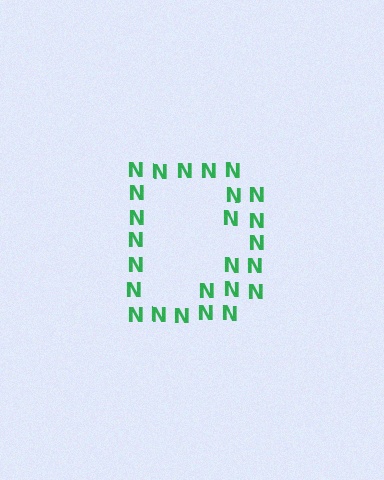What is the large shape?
The large shape is the letter D.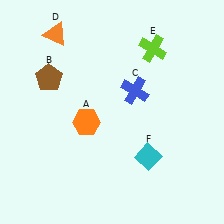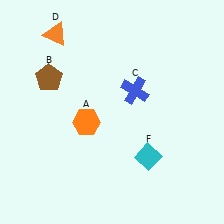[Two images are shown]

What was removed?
The lime cross (E) was removed in Image 2.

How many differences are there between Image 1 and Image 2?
There is 1 difference between the two images.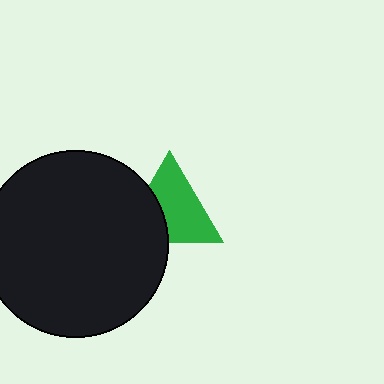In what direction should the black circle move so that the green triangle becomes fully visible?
The black circle should move left. That is the shortest direction to clear the overlap and leave the green triangle fully visible.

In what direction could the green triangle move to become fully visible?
The green triangle could move right. That would shift it out from behind the black circle entirely.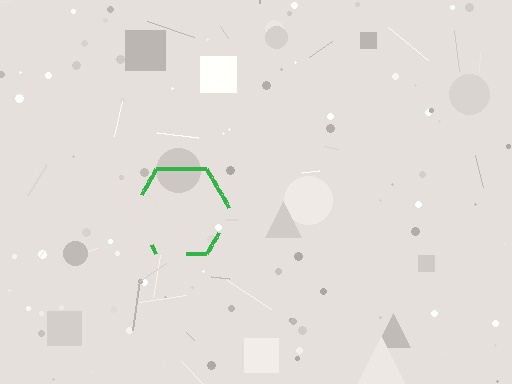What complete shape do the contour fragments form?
The contour fragments form a hexagon.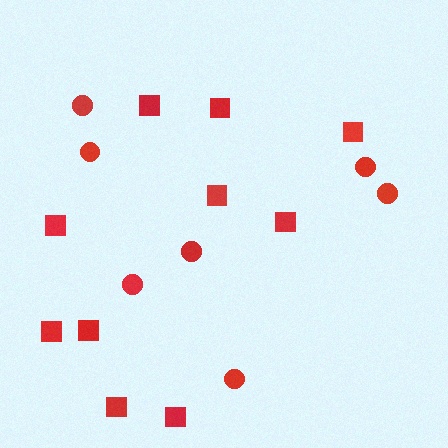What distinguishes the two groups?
There are 2 groups: one group of squares (10) and one group of circles (7).